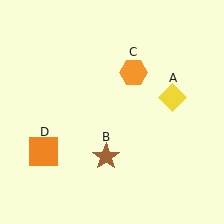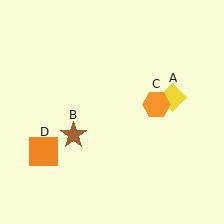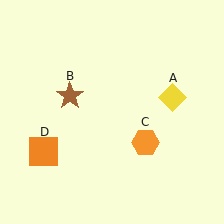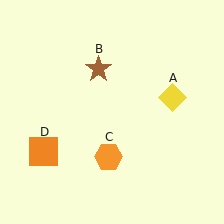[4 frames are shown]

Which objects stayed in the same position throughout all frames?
Yellow diamond (object A) and orange square (object D) remained stationary.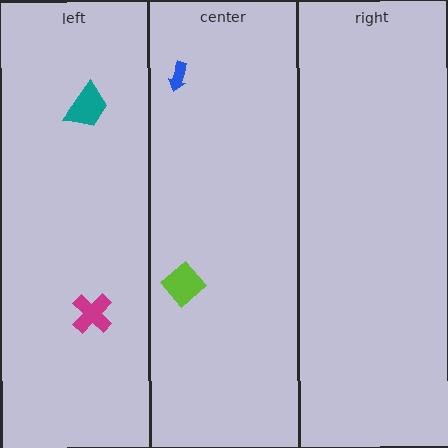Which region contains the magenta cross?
The left region.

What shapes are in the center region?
The lime diamond, the blue arrow.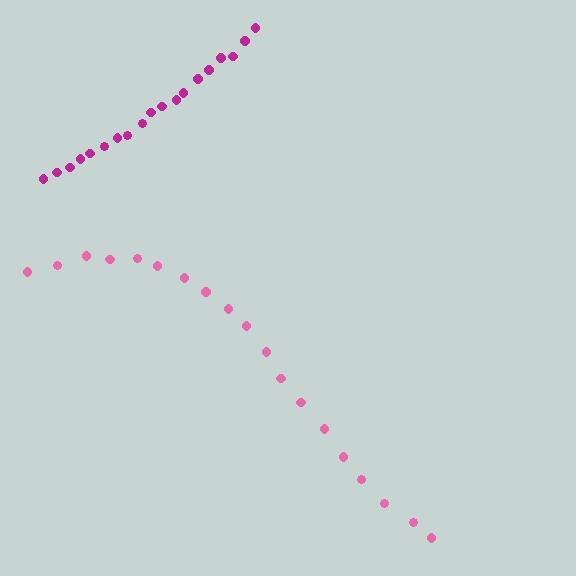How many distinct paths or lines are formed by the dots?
There are 2 distinct paths.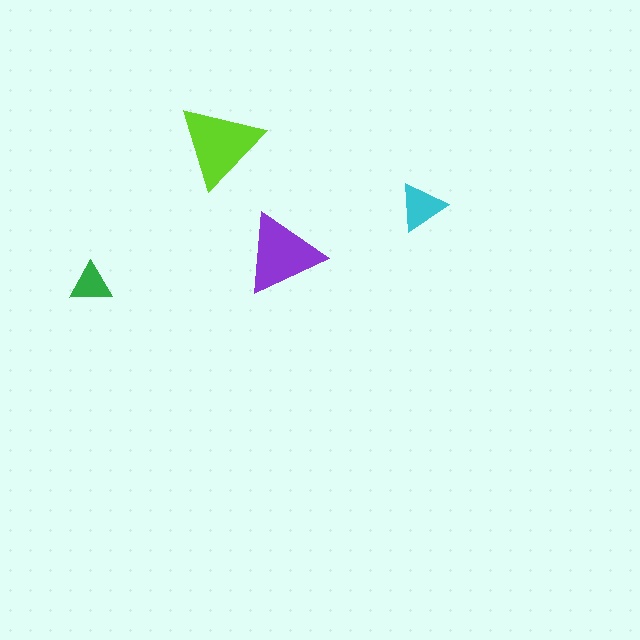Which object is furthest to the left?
The green triangle is leftmost.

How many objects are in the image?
There are 4 objects in the image.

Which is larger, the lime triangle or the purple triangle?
The lime one.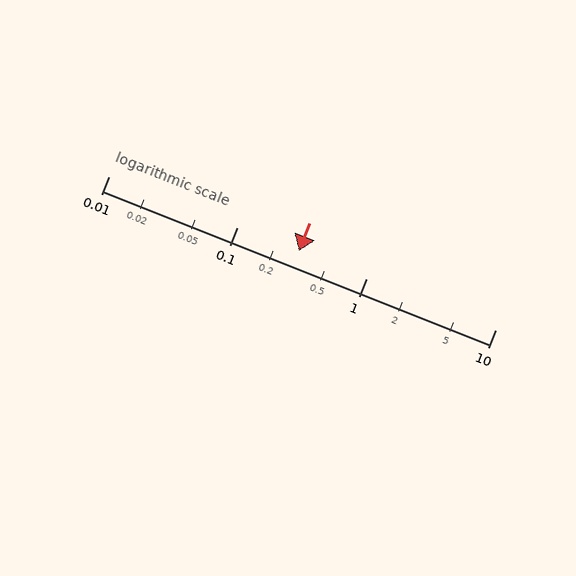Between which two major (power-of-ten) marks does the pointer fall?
The pointer is between 0.1 and 1.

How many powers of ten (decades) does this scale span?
The scale spans 3 decades, from 0.01 to 10.